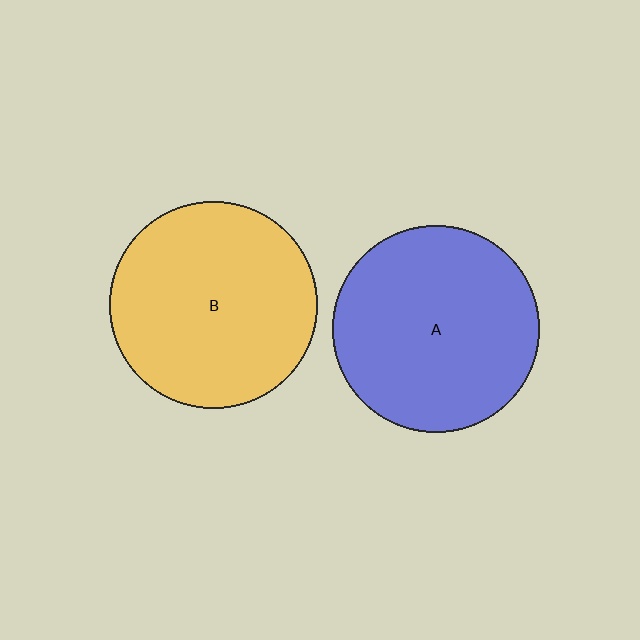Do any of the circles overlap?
No, none of the circles overlap.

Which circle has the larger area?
Circle B (yellow).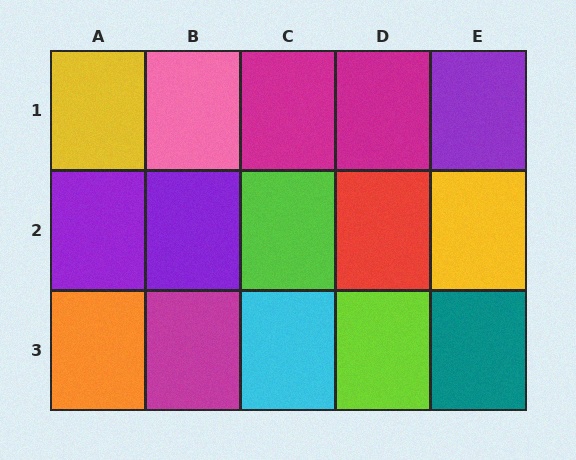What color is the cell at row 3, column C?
Cyan.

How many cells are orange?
1 cell is orange.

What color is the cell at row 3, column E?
Teal.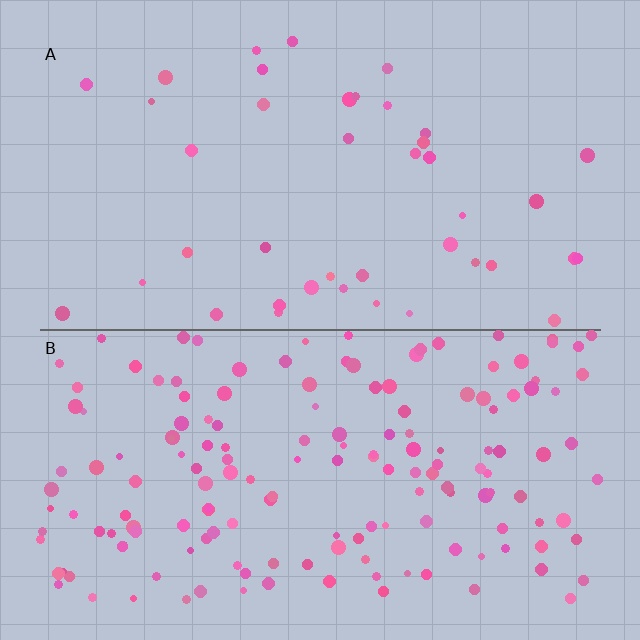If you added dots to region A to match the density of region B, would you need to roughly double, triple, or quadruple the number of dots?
Approximately quadruple.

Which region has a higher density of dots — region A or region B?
B (the bottom).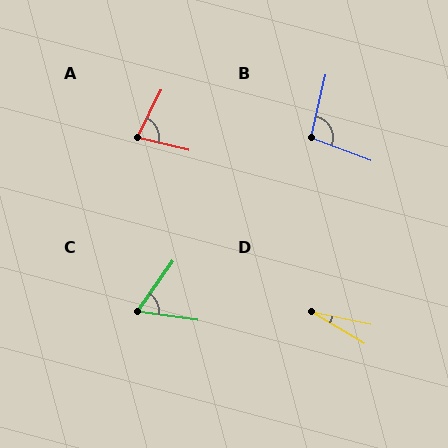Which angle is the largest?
B, at approximately 98 degrees.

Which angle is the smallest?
D, at approximately 19 degrees.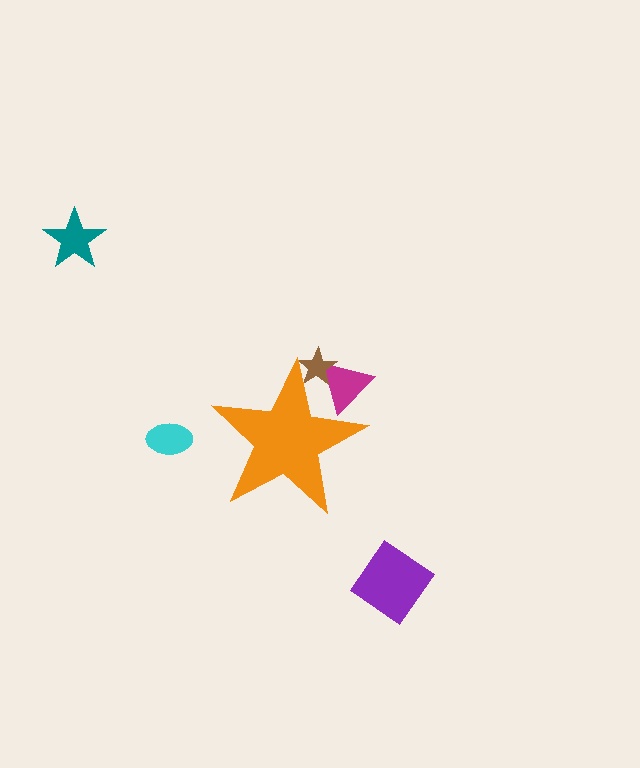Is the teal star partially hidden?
No, the teal star is fully visible.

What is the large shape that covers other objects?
An orange star.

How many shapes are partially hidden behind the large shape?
2 shapes are partially hidden.